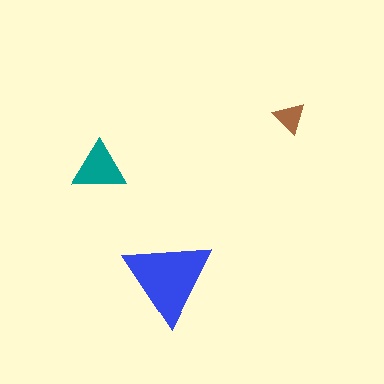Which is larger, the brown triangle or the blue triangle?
The blue one.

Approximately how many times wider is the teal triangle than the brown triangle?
About 1.5 times wider.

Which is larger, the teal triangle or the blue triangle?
The blue one.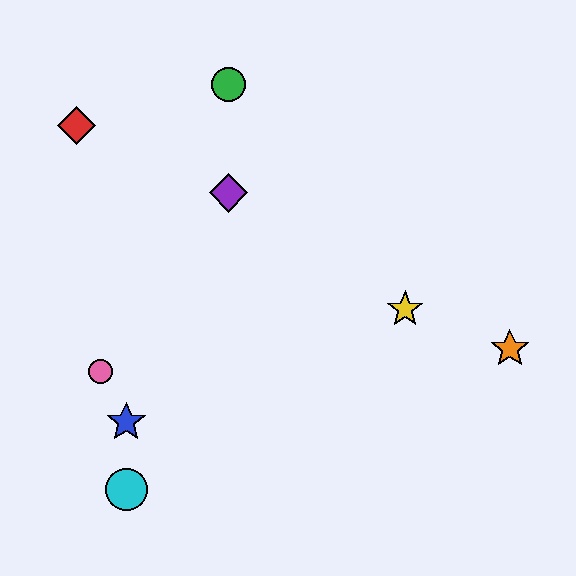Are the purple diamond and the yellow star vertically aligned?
No, the purple diamond is at x≈229 and the yellow star is at x≈405.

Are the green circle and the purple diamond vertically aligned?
Yes, both are at x≈229.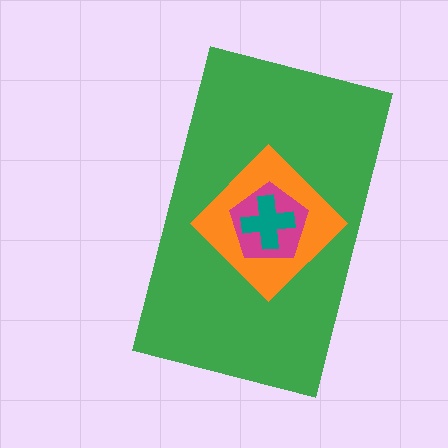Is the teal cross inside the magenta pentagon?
Yes.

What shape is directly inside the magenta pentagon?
The teal cross.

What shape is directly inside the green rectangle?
The orange diamond.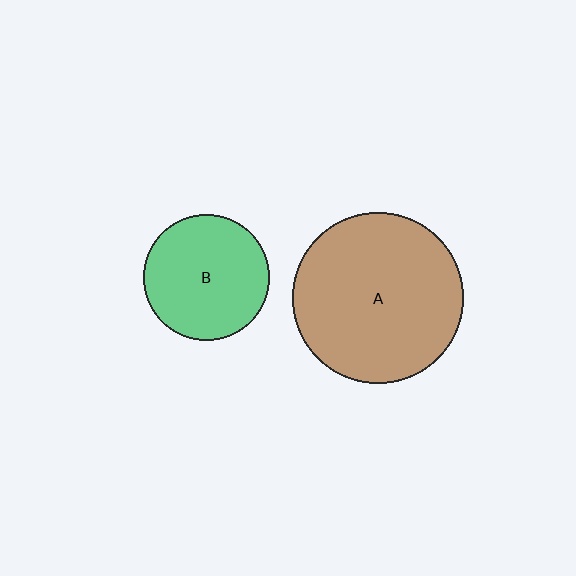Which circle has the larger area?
Circle A (brown).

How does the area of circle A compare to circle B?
Approximately 1.8 times.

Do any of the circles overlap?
No, none of the circles overlap.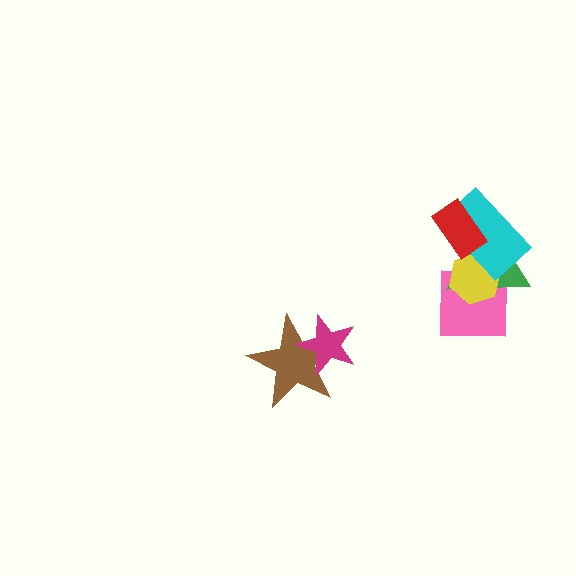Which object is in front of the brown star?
The magenta star is in front of the brown star.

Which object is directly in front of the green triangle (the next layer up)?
The yellow hexagon is directly in front of the green triangle.